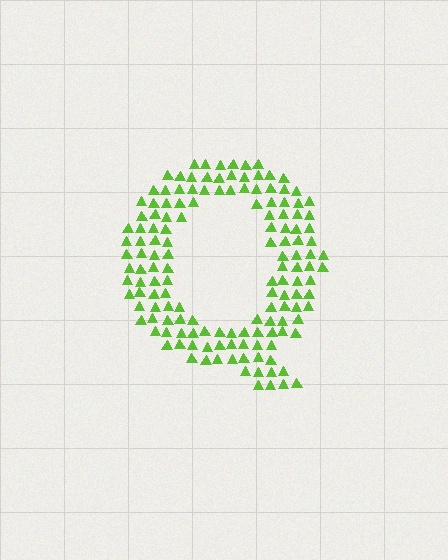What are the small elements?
The small elements are triangles.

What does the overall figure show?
The overall figure shows the letter Q.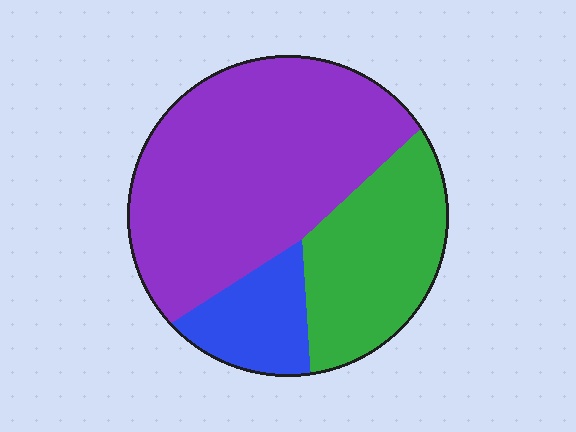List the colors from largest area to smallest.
From largest to smallest: purple, green, blue.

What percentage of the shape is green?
Green covers around 30% of the shape.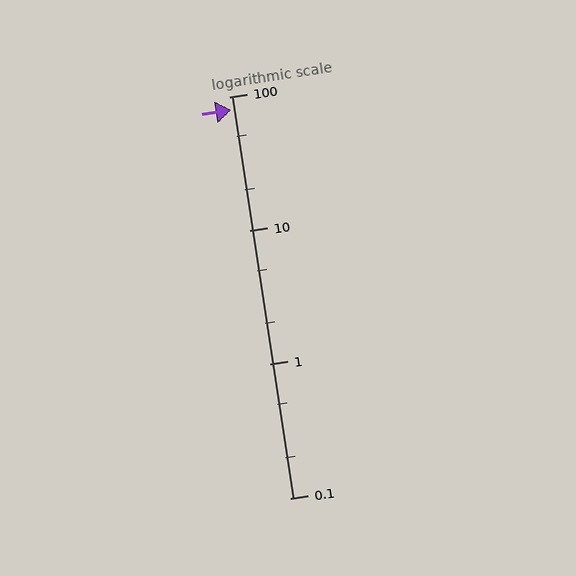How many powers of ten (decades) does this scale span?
The scale spans 3 decades, from 0.1 to 100.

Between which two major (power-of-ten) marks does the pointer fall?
The pointer is between 10 and 100.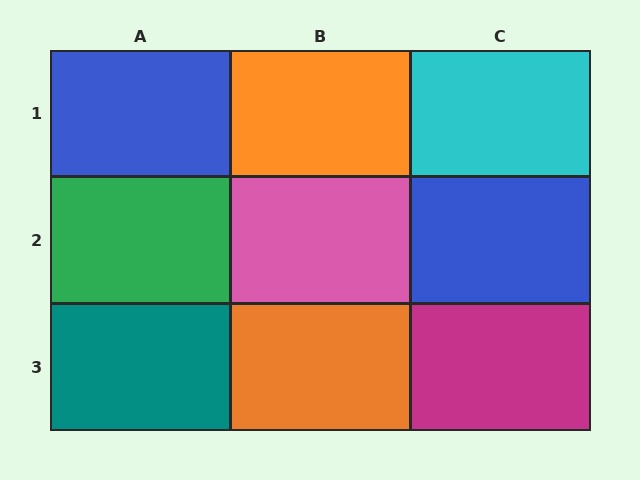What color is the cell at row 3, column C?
Magenta.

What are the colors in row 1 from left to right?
Blue, orange, cyan.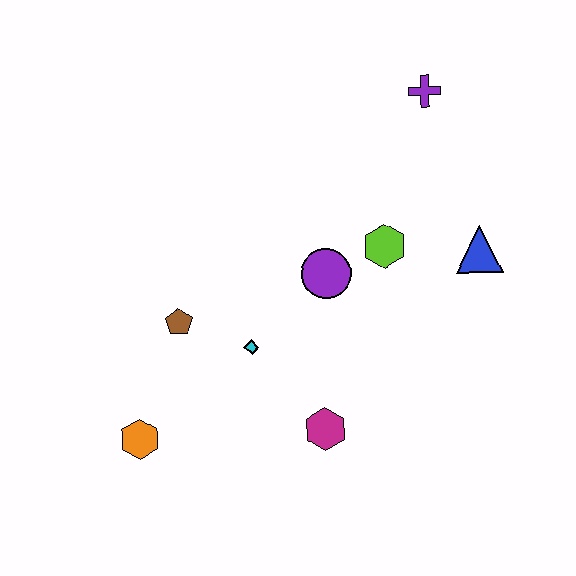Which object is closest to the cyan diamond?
The brown pentagon is closest to the cyan diamond.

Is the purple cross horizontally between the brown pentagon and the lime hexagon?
No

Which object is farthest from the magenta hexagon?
The purple cross is farthest from the magenta hexagon.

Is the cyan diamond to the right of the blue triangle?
No